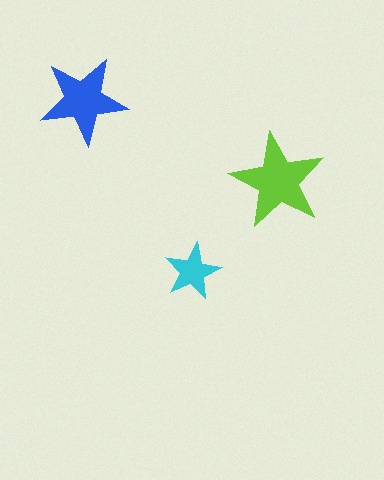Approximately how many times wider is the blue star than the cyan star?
About 1.5 times wider.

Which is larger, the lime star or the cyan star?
The lime one.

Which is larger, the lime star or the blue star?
The lime one.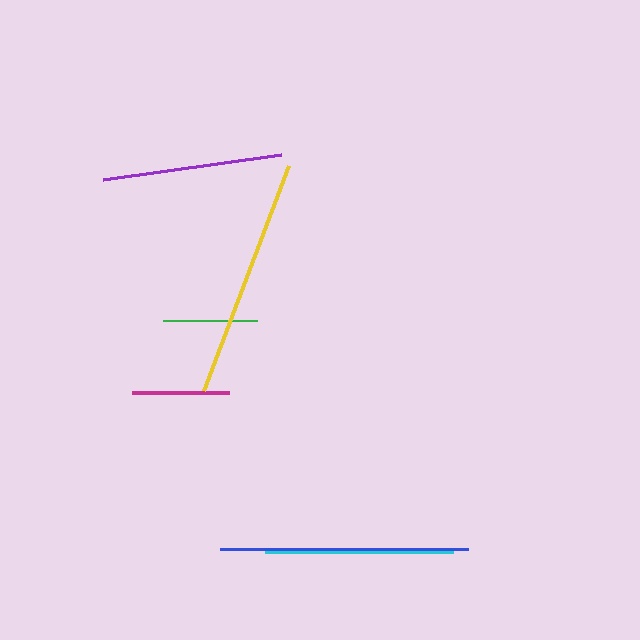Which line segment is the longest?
The blue line is the longest at approximately 248 pixels.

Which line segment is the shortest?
The green line is the shortest at approximately 94 pixels.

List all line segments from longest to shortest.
From longest to shortest: blue, yellow, cyan, purple, magenta, green.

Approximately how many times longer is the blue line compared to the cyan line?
The blue line is approximately 1.3 times the length of the cyan line.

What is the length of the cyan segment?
The cyan segment is approximately 188 pixels long.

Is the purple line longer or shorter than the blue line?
The blue line is longer than the purple line.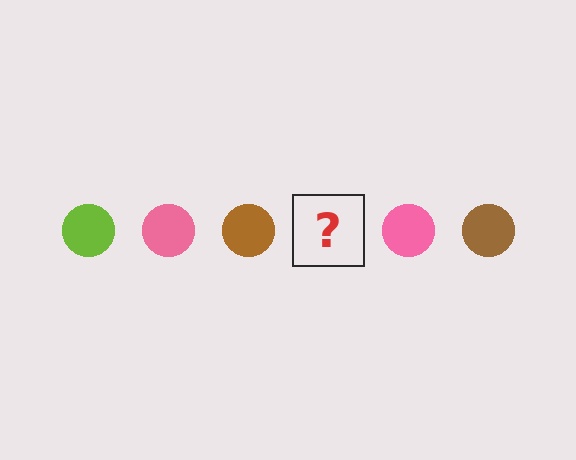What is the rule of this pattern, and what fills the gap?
The rule is that the pattern cycles through lime, pink, brown circles. The gap should be filled with a lime circle.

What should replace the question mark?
The question mark should be replaced with a lime circle.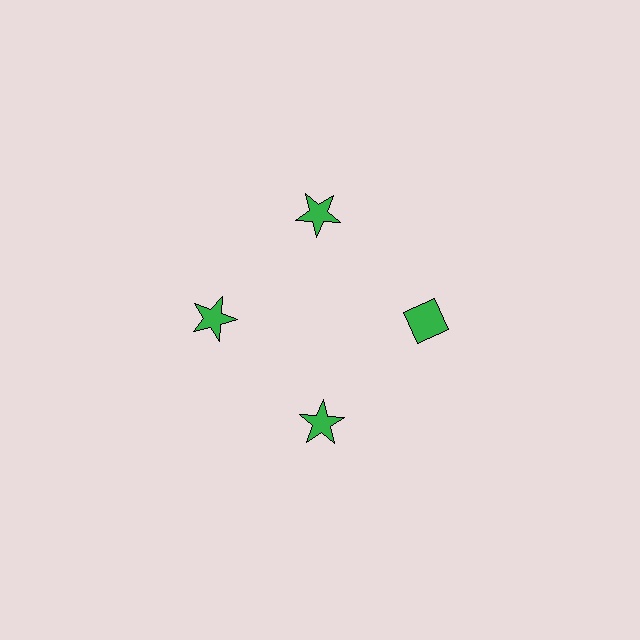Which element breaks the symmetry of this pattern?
The green diamond at roughly the 3 o'clock position breaks the symmetry. All other shapes are green stars.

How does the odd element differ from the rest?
It has a different shape: diamond instead of star.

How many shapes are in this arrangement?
There are 4 shapes arranged in a ring pattern.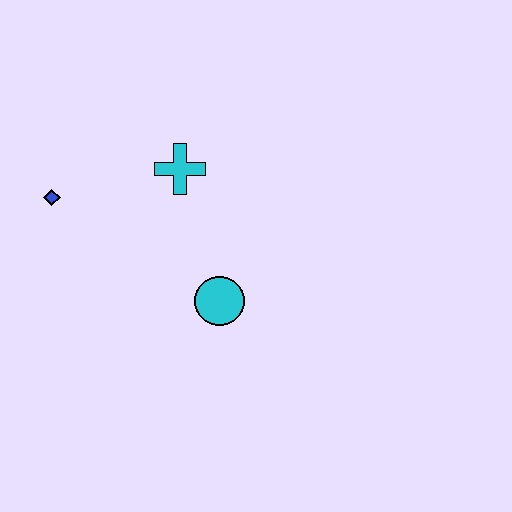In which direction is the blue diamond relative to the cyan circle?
The blue diamond is to the left of the cyan circle.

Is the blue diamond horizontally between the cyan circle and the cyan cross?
No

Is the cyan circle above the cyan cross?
No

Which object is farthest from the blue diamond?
The cyan circle is farthest from the blue diamond.